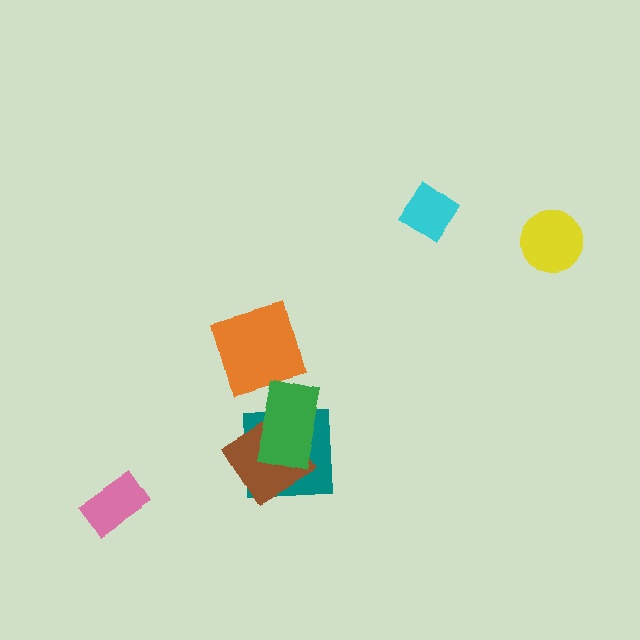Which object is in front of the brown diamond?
The green rectangle is in front of the brown diamond.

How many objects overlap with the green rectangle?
2 objects overlap with the green rectangle.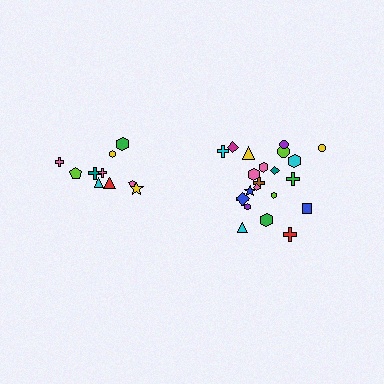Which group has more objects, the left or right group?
The right group.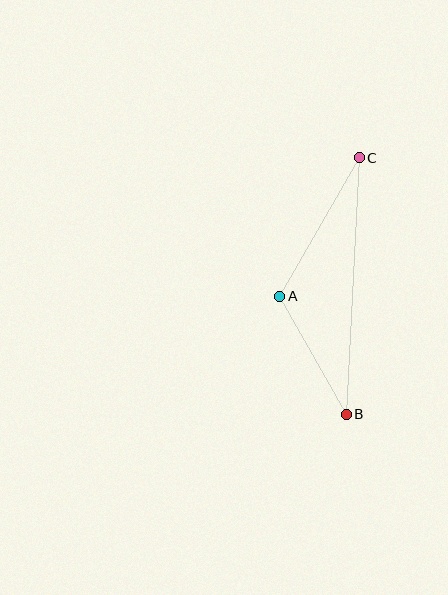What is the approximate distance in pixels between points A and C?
The distance between A and C is approximately 160 pixels.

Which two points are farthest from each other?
Points B and C are farthest from each other.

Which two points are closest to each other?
Points A and B are closest to each other.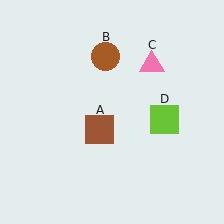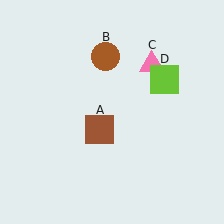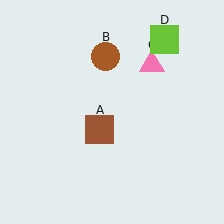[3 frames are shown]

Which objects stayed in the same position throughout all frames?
Brown square (object A) and brown circle (object B) and pink triangle (object C) remained stationary.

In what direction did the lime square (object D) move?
The lime square (object D) moved up.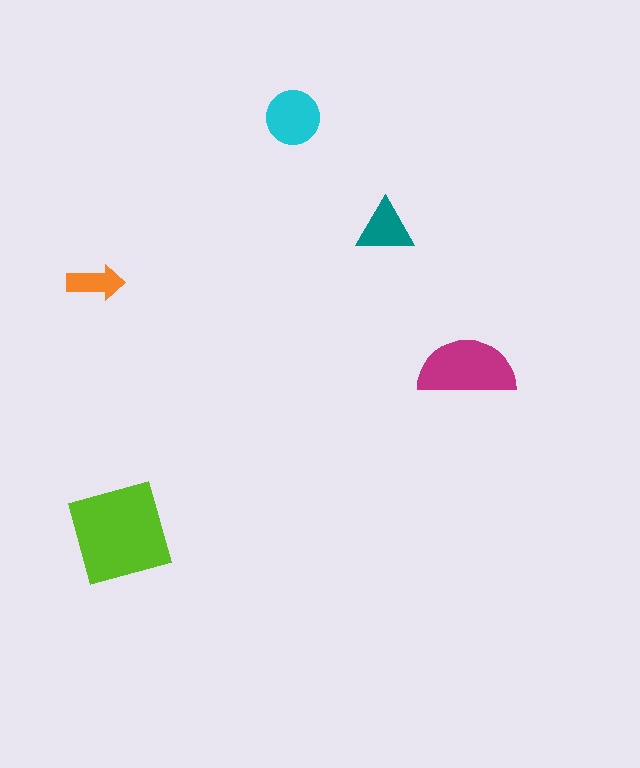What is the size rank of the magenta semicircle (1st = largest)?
2nd.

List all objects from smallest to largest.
The orange arrow, the teal triangle, the cyan circle, the magenta semicircle, the lime diamond.